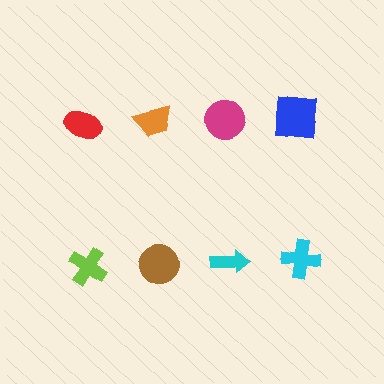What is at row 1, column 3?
A magenta circle.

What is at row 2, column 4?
A cyan cross.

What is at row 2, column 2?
A brown circle.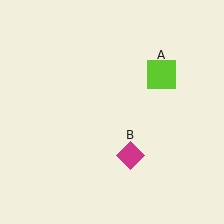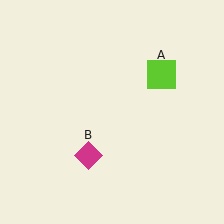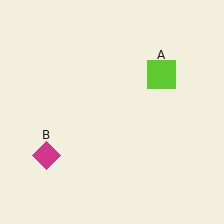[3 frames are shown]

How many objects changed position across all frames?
1 object changed position: magenta diamond (object B).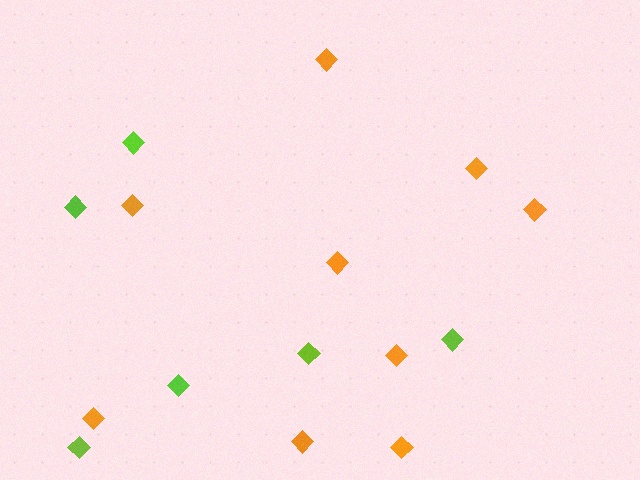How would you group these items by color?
There are 2 groups: one group of lime diamonds (6) and one group of orange diamonds (9).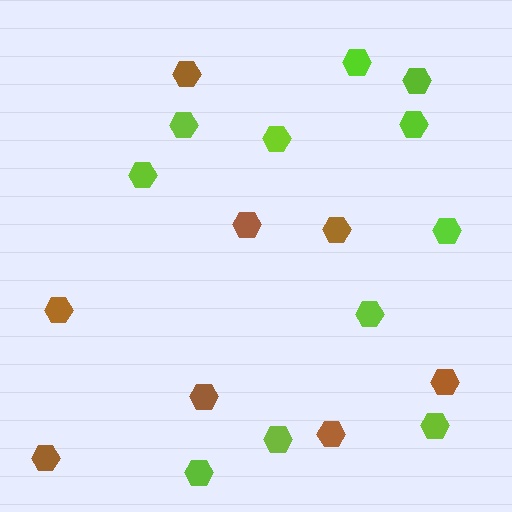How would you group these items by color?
There are 2 groups: one group of brown hexagons (8) and one group of lime hexagons (11).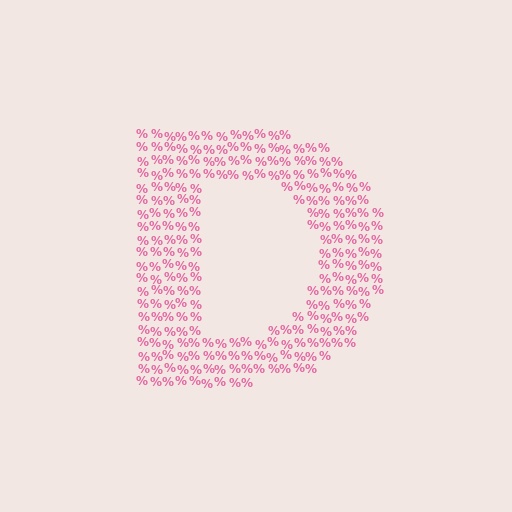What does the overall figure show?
The overall figure shows the letter D.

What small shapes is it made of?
It is made of small percent signs.